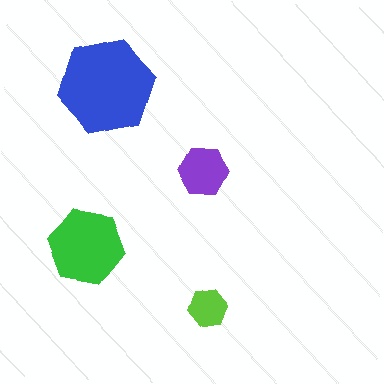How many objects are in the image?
There are 4 objects in the image.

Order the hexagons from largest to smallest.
the blue one, the green one, the purple one, the lime one.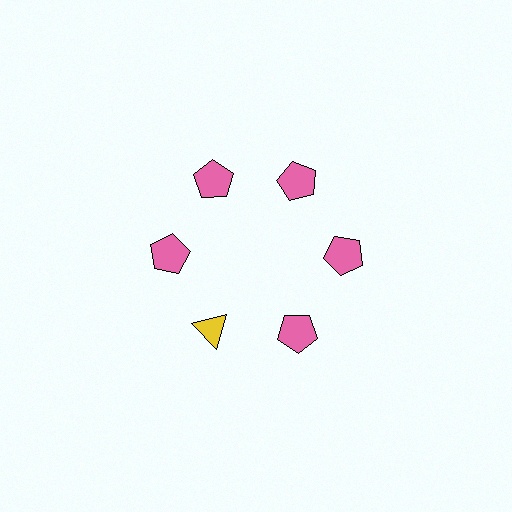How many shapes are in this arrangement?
There are 6 shapes arranged in a ring pattern.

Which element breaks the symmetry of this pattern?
The yellow triangle at roughly the 7 o'clock position breaks the symmetry. All other shapes are pink pentagons.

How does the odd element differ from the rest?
It differs in both color (yellow instead of pink) and shape (triangle instead of pentagon).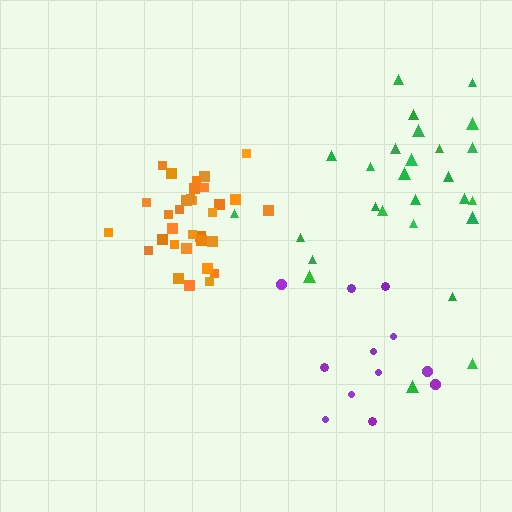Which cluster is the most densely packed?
Orange.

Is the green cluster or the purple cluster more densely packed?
Green.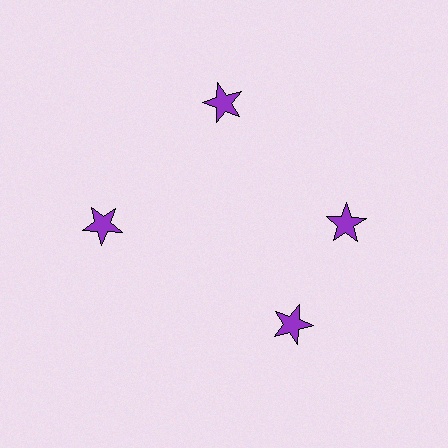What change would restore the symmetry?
The symmetry would be restored by rotating it back into even spacing with its neighbors so that all 4 stars sit at equal angles and equal distance from the center.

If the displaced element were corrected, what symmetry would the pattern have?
It would have 4-fold rotational symmetry — the pattern would map onto itself every 90 degrees.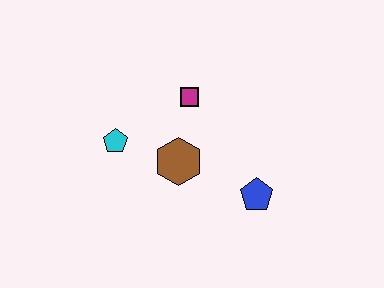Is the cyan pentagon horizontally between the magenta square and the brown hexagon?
No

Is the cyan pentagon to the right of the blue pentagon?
No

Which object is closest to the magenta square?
The brown hexagon is closest to the magenta square.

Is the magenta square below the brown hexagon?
No